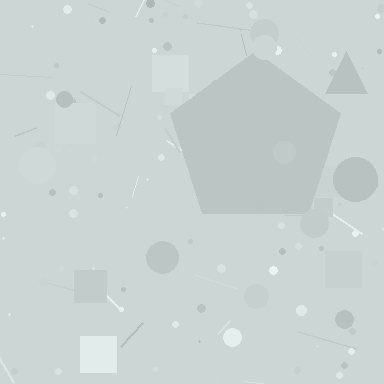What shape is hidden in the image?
A pentagon is hidden in the image.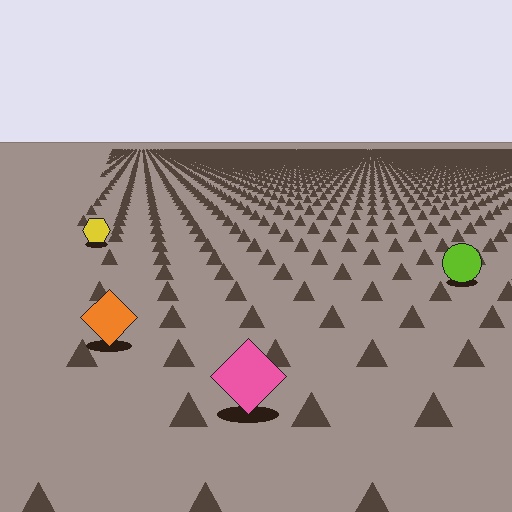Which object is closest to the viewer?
The pink diamond is closest. The texture marks near it are larger and more spread out.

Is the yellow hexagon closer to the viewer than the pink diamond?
No. The pink diamond is closer — you can tell from the texture gradient: the ground texture is coarser near it.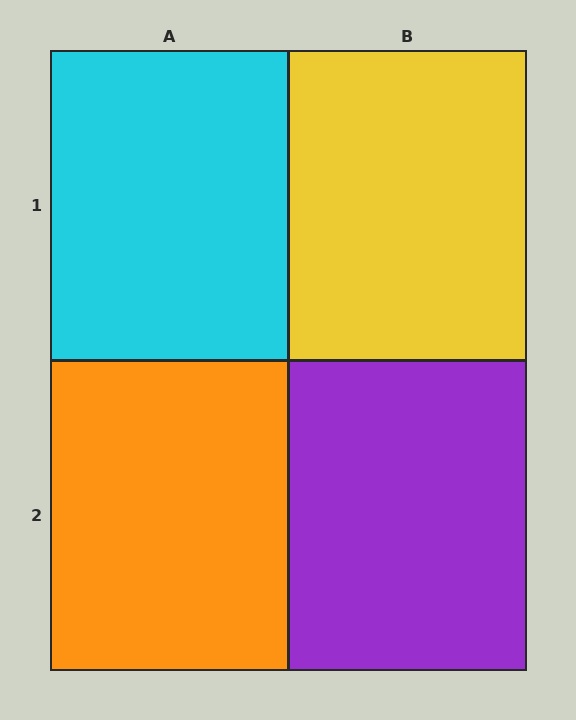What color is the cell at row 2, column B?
Purple.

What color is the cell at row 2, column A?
Orange.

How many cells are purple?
1 cell is purple.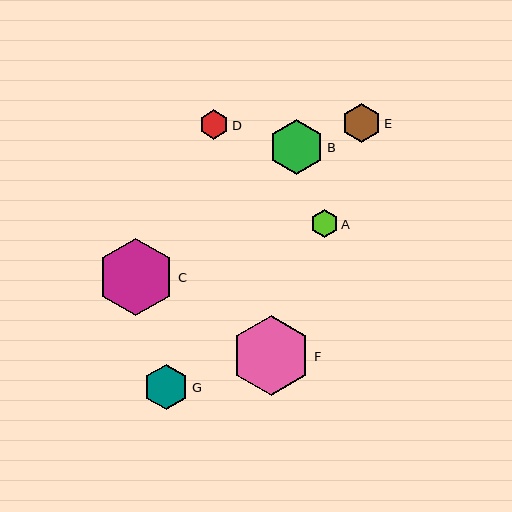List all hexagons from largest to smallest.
From largest to smallest: F, C, B, G, E, D, A.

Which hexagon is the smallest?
Hexagon A is the smallest with a size of approximately 28 pixels.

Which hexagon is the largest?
Hexagon F is the largest with a size of approximately 80 pixels.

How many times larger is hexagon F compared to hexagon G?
Hexagon F is approximately 1.8 times the size of hexagon G.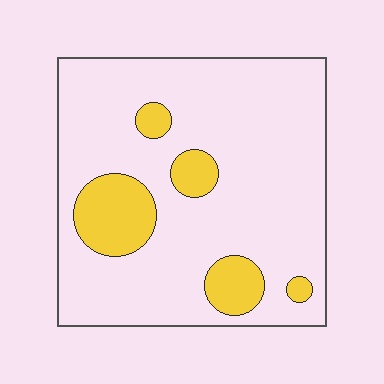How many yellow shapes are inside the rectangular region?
5.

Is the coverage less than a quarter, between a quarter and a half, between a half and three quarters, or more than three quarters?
Less than a quarter.